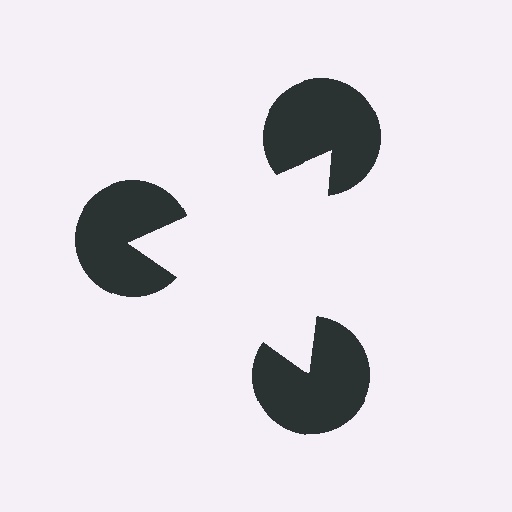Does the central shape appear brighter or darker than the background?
It typically appears slightly brighter than the background, even though no actual brightness change is drawn.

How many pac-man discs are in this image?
There are 3 — one at each vertex of the illusory triangle.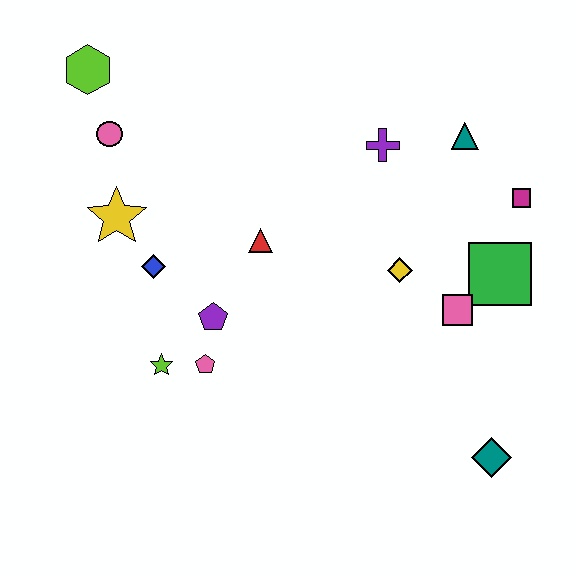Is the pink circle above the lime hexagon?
No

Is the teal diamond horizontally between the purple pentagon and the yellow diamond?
No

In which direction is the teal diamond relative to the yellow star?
The teal diamond is to the right of the yellow star.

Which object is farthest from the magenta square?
The lime hexagon is farthest from the magenta square.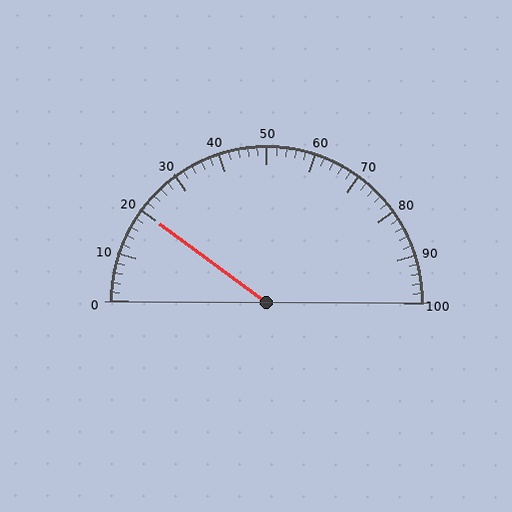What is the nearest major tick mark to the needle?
The nearest major tick mark is 20.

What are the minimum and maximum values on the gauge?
The gauge ranges from 0 to 100.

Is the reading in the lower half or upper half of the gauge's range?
The reading is in the lower half of the range (0 to 100).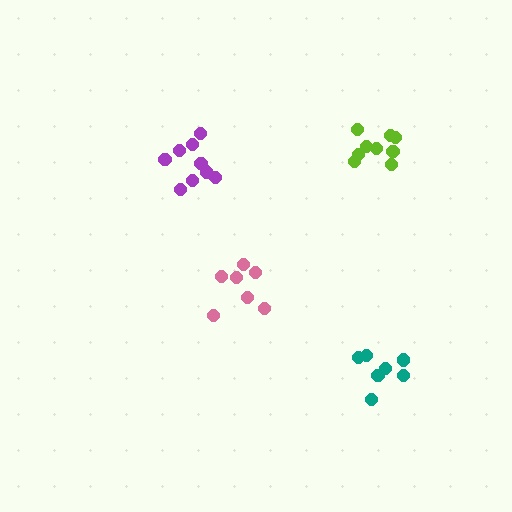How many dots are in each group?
Group 1: 9 dots, Group 2: 9 dots, Group 3: 7 dots, Group 4: 7 dots (32 total).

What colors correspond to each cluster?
The clusters are colored: lime, purple, teal, pink.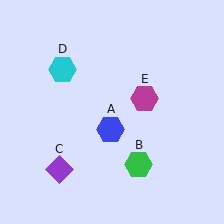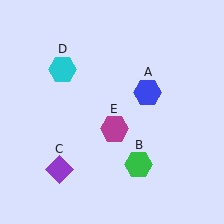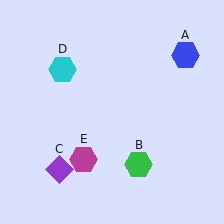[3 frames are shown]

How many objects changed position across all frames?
2 objects changed position: blue hexagon (object A), magenta hexagon (object E).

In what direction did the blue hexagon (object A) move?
The blue hexagon (object A) moved up and to the right.